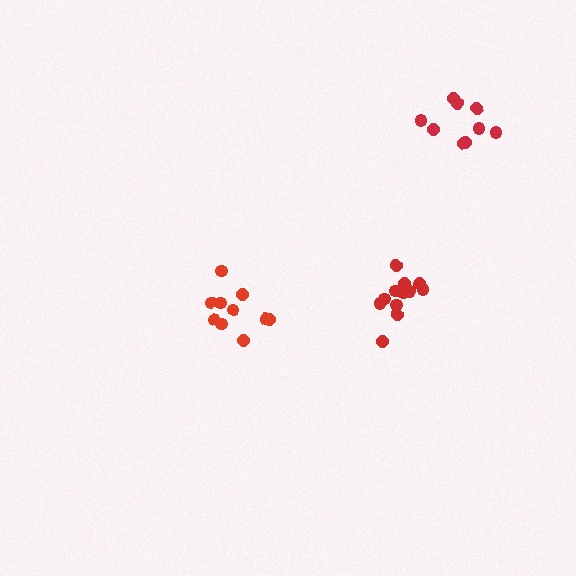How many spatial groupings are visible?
There are 3 spatial groupings.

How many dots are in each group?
Group 1: 10 dots, Group 2: 12 dots, Group 3: 9 dots (31 total).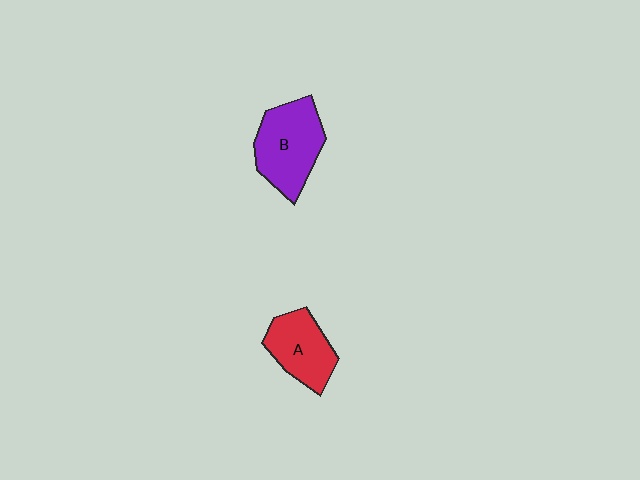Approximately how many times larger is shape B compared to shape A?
Approximately 1.3 times.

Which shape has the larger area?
Shape B (purple).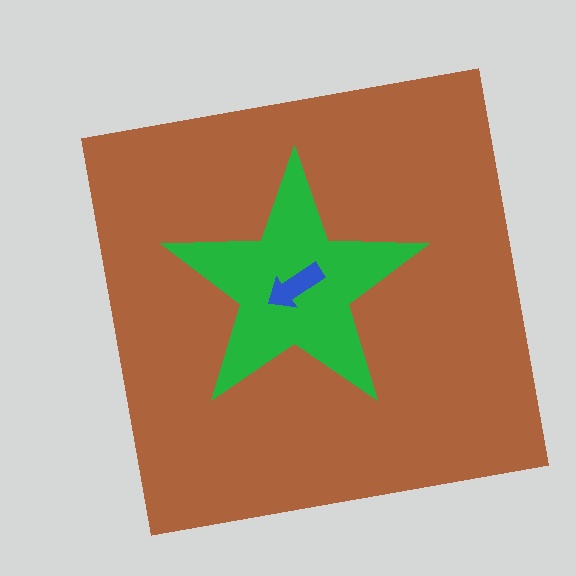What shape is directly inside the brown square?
The green star.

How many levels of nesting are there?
3.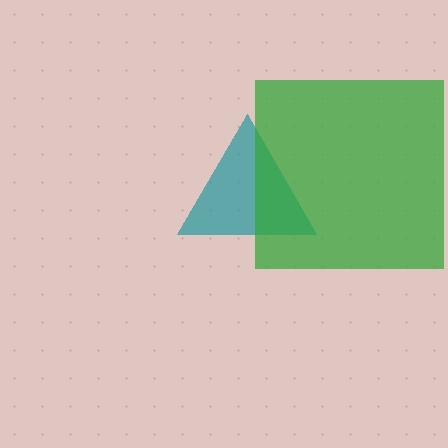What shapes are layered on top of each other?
The layered shapes are: a teal triangle, a green square.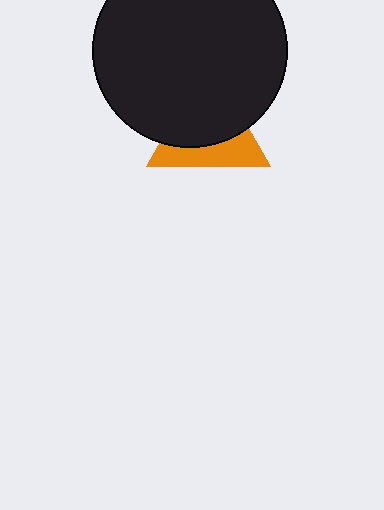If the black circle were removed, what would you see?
You would see the complete orange triangle.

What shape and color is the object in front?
The object in front is a black circle.